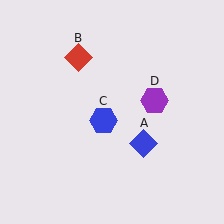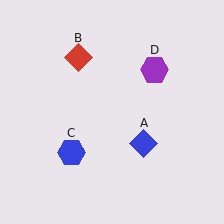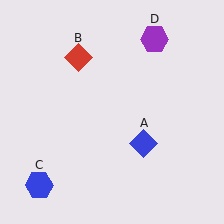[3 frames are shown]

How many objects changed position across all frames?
2 objects changed position: blue hexagon (object C), purple hexagon (object D).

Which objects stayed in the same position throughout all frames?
Blue diamond (object A) and red diamond (object B) remained stationary.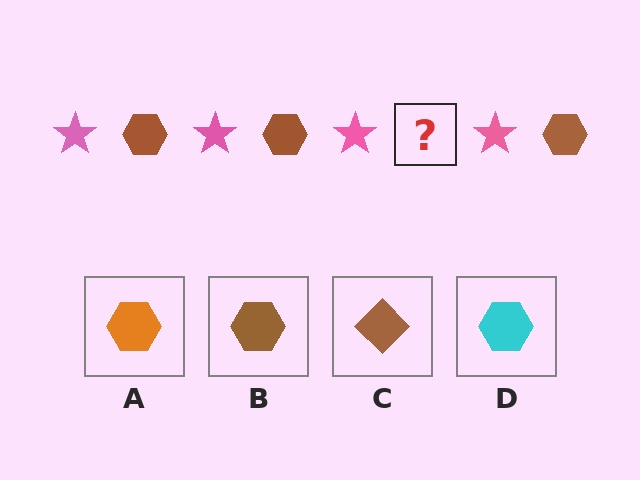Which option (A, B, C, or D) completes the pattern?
B.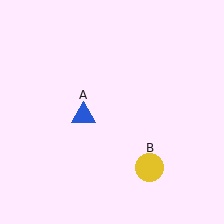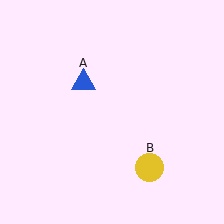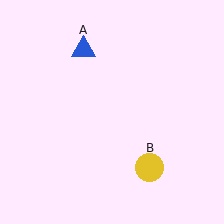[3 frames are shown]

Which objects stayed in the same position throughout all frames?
Yellow circle (object B) remained stationary.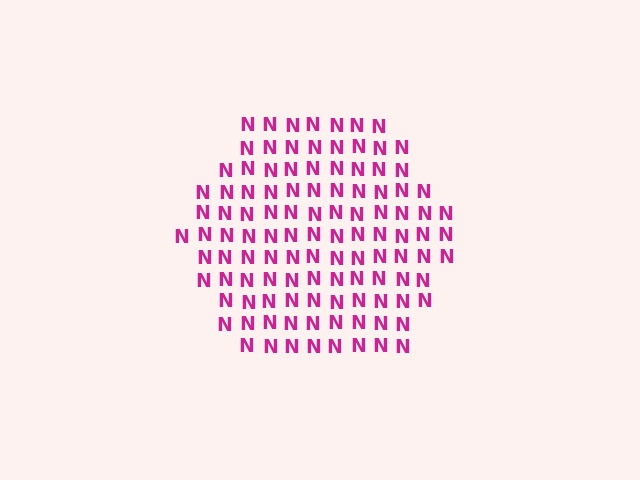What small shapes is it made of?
It is made of small letter N's.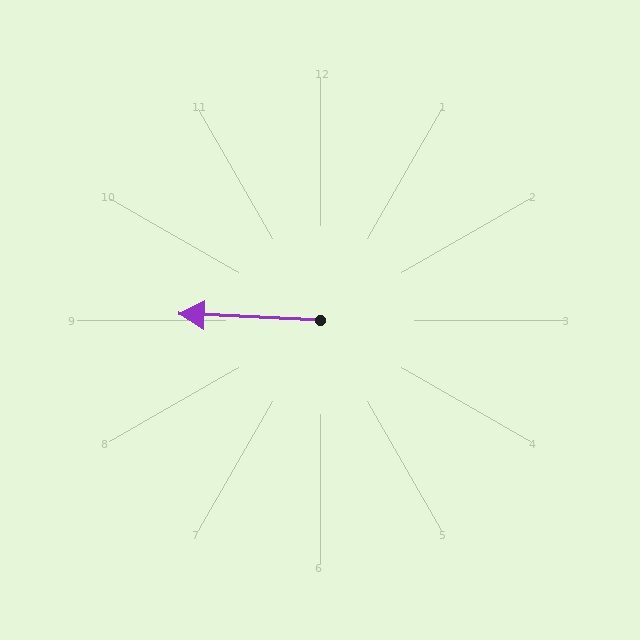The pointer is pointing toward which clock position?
Roughly 9 o'clock.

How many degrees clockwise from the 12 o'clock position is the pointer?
Approximately 272 degrees.